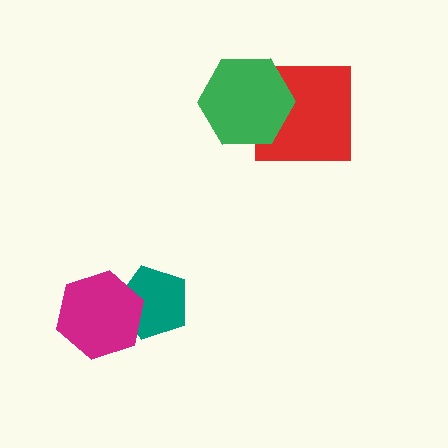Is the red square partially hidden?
Yes, it is partially covered by another shape.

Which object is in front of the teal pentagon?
The magenta hexagon is in front of the teal pentagon.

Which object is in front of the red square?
The green hexagon is in front of the red square.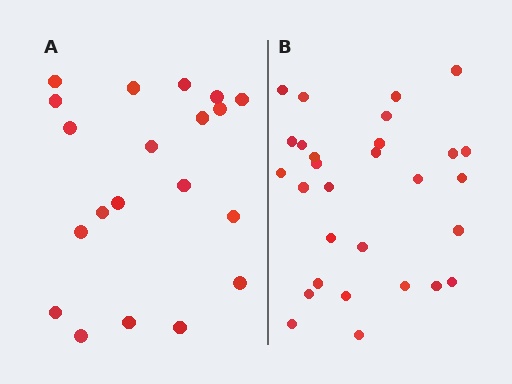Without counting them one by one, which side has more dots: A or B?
Region B (the right region) has more dots.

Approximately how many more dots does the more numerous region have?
Region B has roughly 8 or so more dots than region A.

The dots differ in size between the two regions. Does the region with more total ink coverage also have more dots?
No. Region A has more total ink coverage because its dots are larger, but region B actually contains more individual dots. Total area can be misleading — the number of items is what matters here.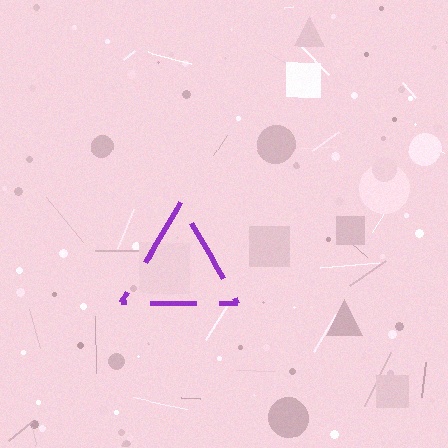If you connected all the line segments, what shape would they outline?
They would outline a triangle.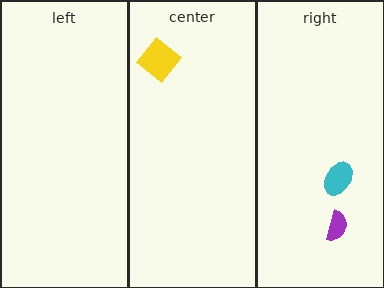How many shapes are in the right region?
2.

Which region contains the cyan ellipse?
The right region.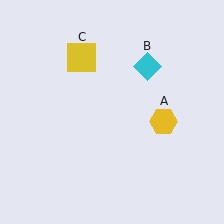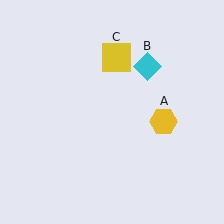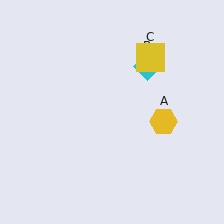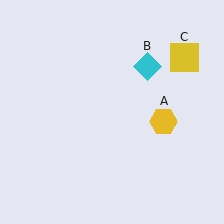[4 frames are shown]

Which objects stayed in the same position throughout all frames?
Yellow hexagon (object A) and cyan diamond (object B) remained stationary.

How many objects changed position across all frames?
1 object changed position: yellow square (object C).